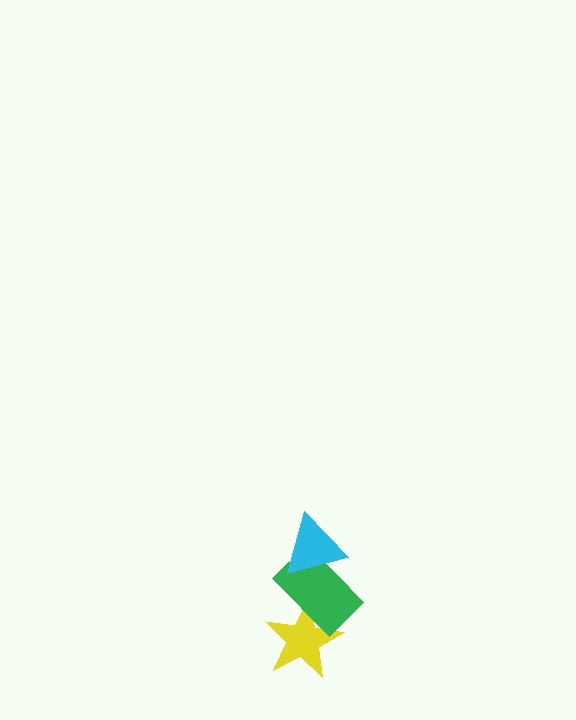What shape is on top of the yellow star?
The green rectangle is on top of the yellow star.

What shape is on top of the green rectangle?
The cyan triangle is on top of the green rectangle.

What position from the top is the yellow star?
The yellow star is 3rd from the top.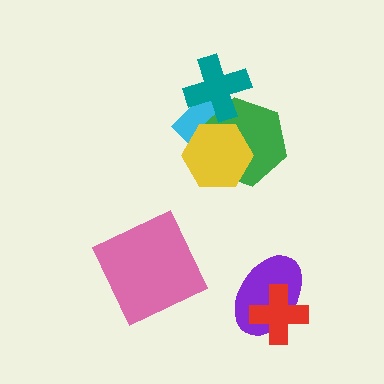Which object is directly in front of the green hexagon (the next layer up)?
The teal cross is directly in front of the green hexagon.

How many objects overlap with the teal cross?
2 objects overlap with the teal cross.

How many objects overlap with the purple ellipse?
1 object overlaps with the purple ellipse.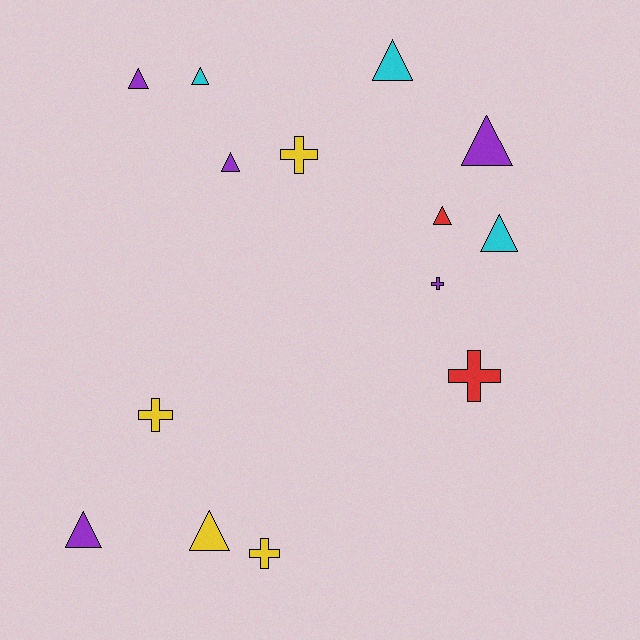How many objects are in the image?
There are 14 objects.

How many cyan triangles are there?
There are 3 cyan triangles.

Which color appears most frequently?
Purple, with 5 objects.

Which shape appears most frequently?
Triangle, with 9 objects.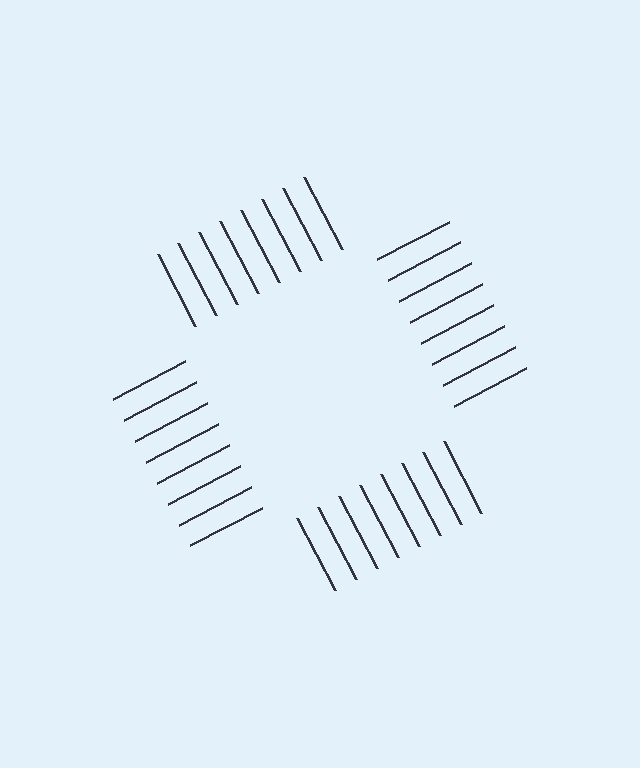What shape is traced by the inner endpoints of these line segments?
An illusory square — the line segments terminate on its edges but no continuous stroke is drawn.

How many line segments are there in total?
32 — 8 along each of the 4 edges.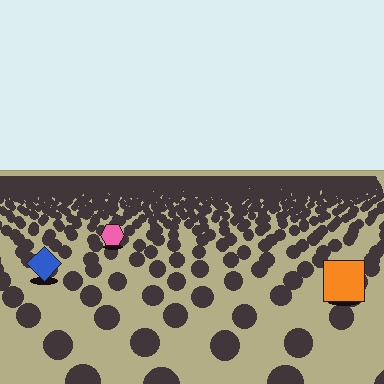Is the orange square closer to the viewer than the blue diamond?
Yes. The orange square is closer — you can tell from the texture gradient: the ground texture is coarser near it.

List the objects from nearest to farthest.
From nearest to farthest: the orange square, the blue diamond, the pink hexagon.